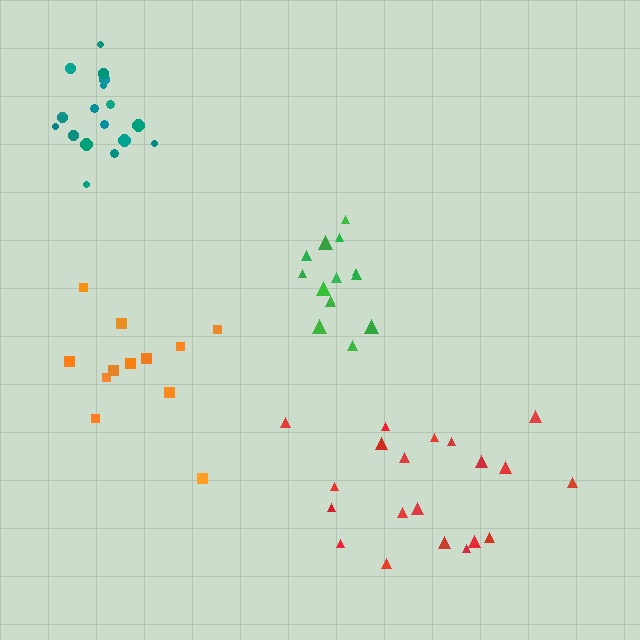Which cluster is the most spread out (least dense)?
Red.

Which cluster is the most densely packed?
Green.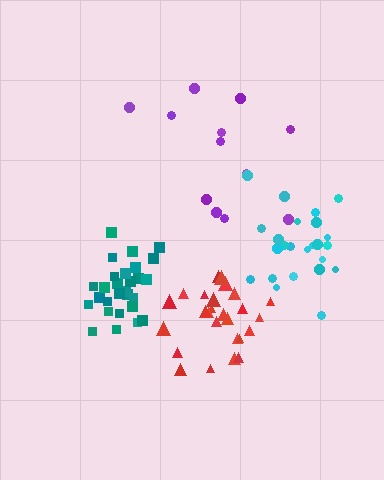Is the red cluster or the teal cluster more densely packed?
Teal.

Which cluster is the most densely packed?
Teal.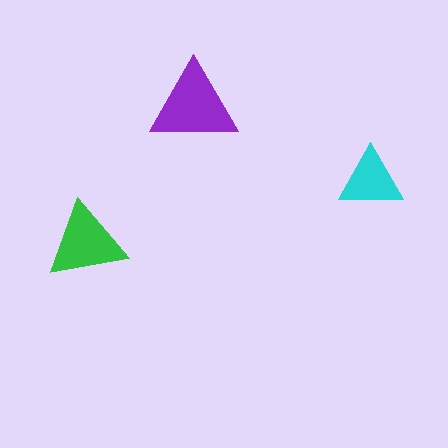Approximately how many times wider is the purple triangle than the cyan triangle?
About 1.5 times wider.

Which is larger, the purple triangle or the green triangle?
The purple one.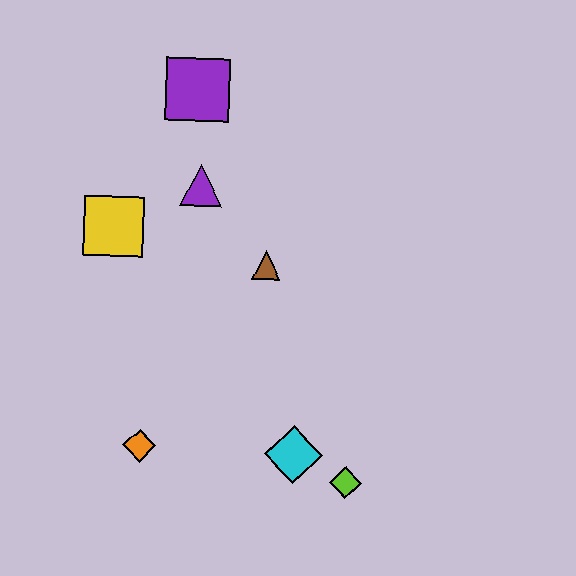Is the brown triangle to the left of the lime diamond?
Yes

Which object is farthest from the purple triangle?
The lime diamond is farthest from the purple triangle.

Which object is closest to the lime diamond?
The cyan diamond is closest to the lime diamond.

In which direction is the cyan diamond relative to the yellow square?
The cyan diamond is below the yellow square.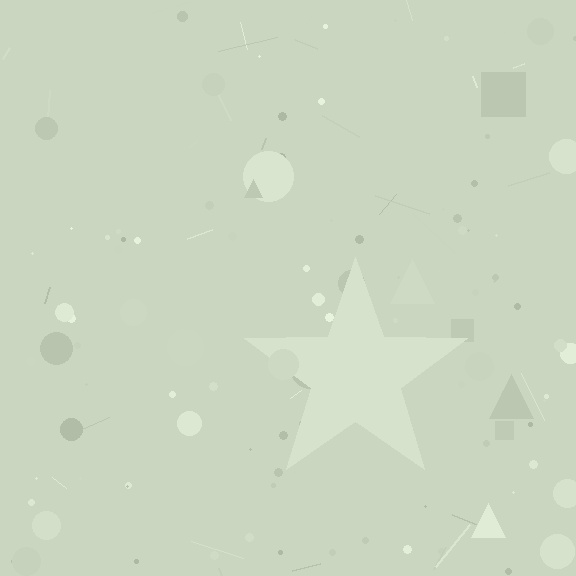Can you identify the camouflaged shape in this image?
The camouflaged shape is a star.